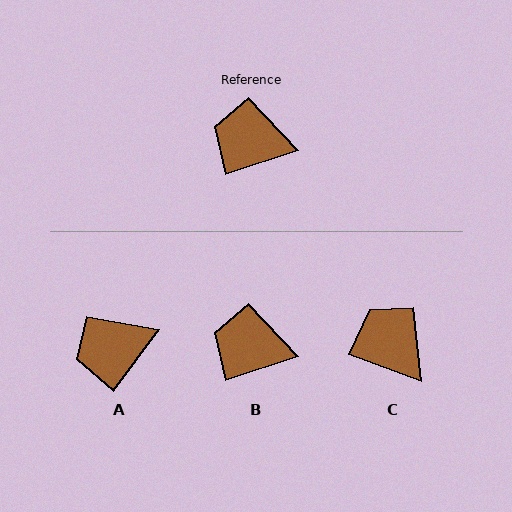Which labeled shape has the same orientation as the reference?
B.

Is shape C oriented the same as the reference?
No, it is off by about 38 degrees.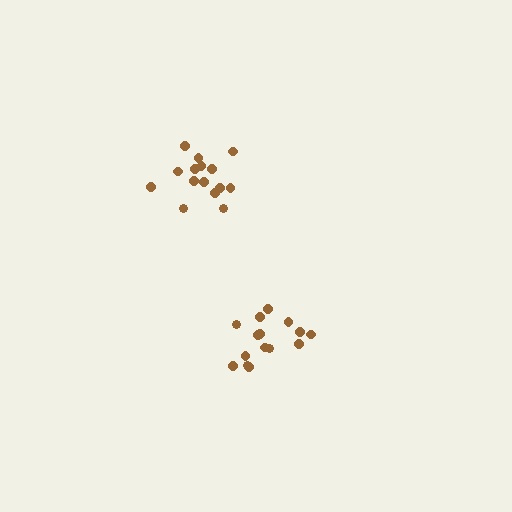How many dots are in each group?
Group 1: 15 dots, Group 2: 15 dots (30 total).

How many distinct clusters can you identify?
There are 2 distinct clusters.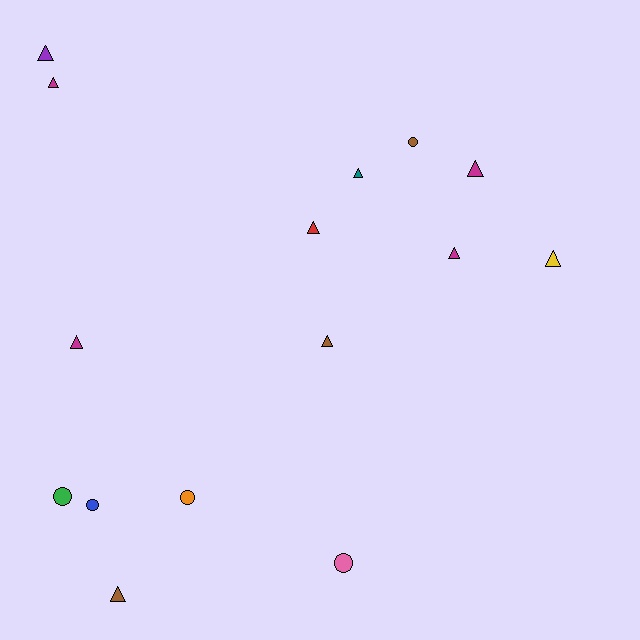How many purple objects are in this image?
There is 1 purple object.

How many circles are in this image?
There are 5 circles.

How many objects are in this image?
There are 15 objects.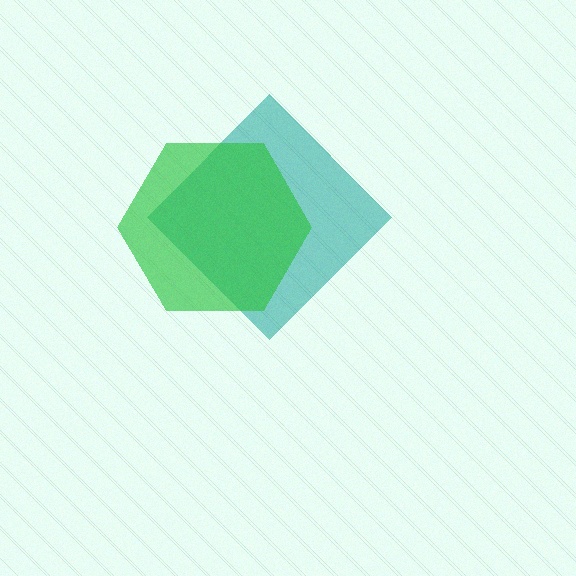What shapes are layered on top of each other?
The layered shapes are: a teal diamond, a green hexagon.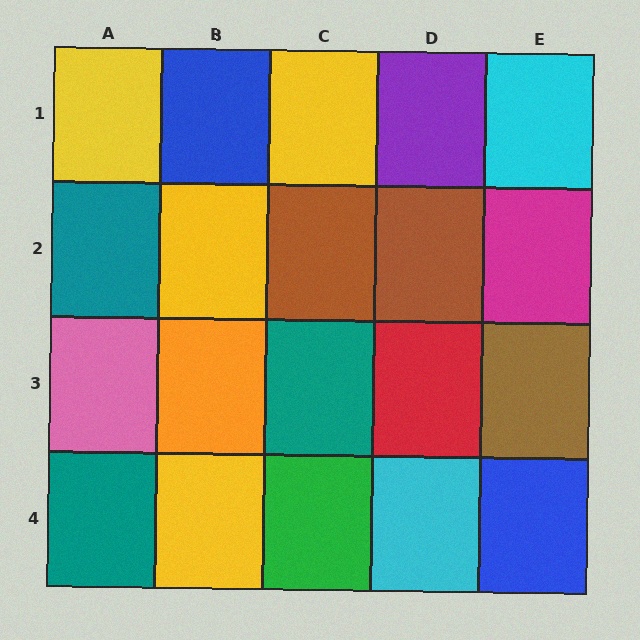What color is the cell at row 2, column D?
Brown.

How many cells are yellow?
4 cells are yellow.